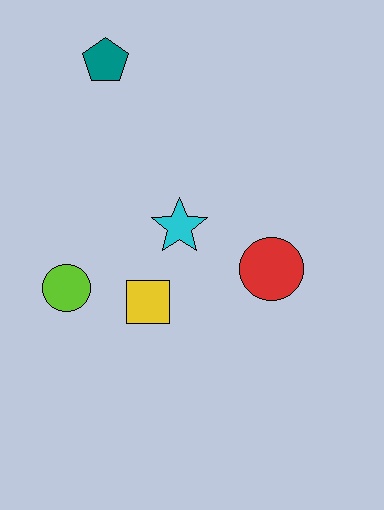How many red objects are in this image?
There is 1 red object.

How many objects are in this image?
There are 5 objects.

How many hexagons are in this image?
There are no hexagons.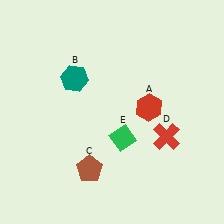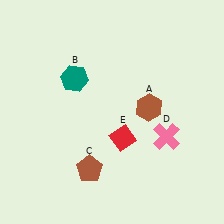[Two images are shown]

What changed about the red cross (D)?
In Image 1, D is red. In Image 2, it changed to pink.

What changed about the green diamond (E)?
In Image 1, E is green. In Image 2, it changed to red.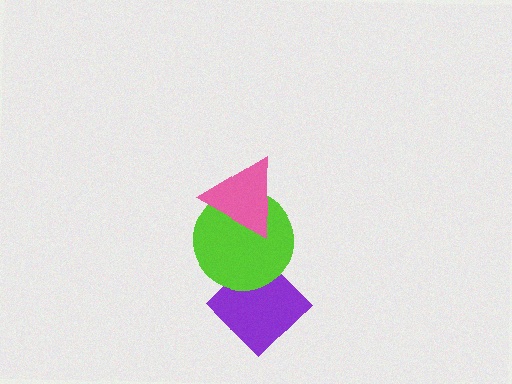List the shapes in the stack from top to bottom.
From top to bottom: the pink triangle, the lime circle, the purple diamond.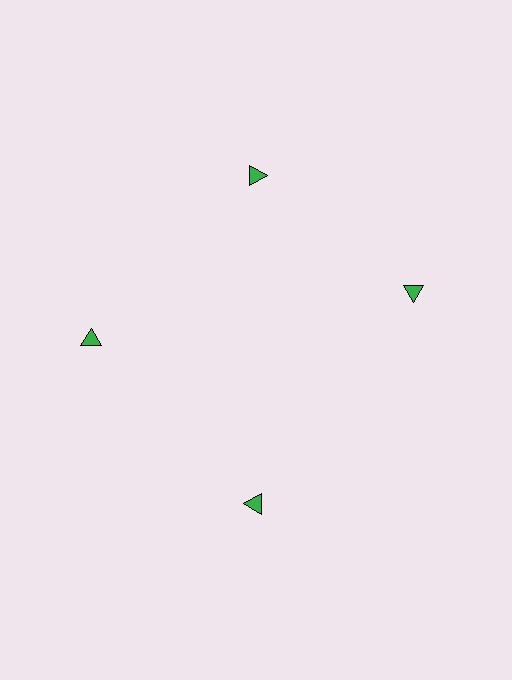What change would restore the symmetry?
The symmetry would be restored by rotating it back into even spacing with its neighbors so that all 4 triangles sit at equal angles and equal distance from the center.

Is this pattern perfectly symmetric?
No. The 4 green triangles are arranged in a ring, but one element near the 3 o'clock position is rotated out of alignment along the ring, breaking the 4-fold rotational symmetry.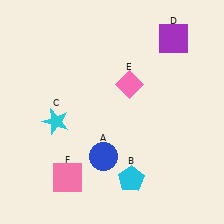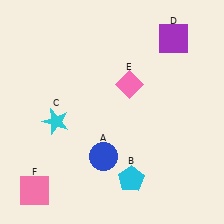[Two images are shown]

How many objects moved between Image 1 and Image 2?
1 object moved between the two images.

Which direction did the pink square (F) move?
The pink square (F) moved left.